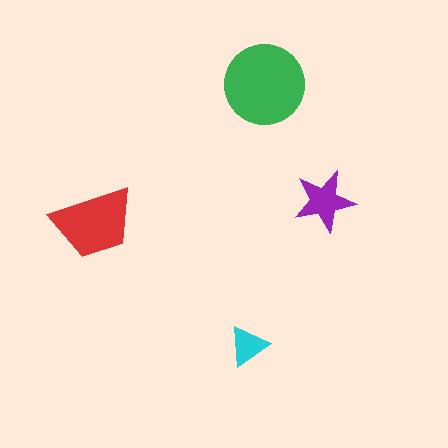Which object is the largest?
The green circle.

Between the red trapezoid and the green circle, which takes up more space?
The green circle.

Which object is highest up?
The green circle is topmost.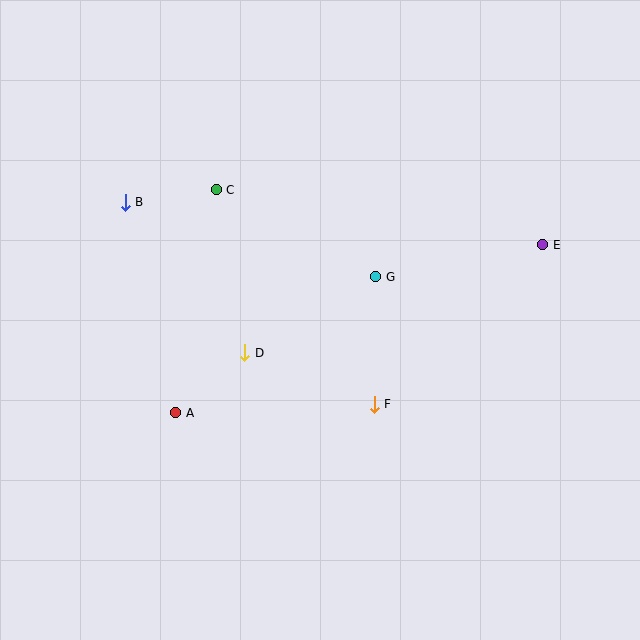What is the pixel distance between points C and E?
The distance between C and E is 331 pixels.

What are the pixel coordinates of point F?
Point F is at (374, 404).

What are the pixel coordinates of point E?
Point E is at (543, 245).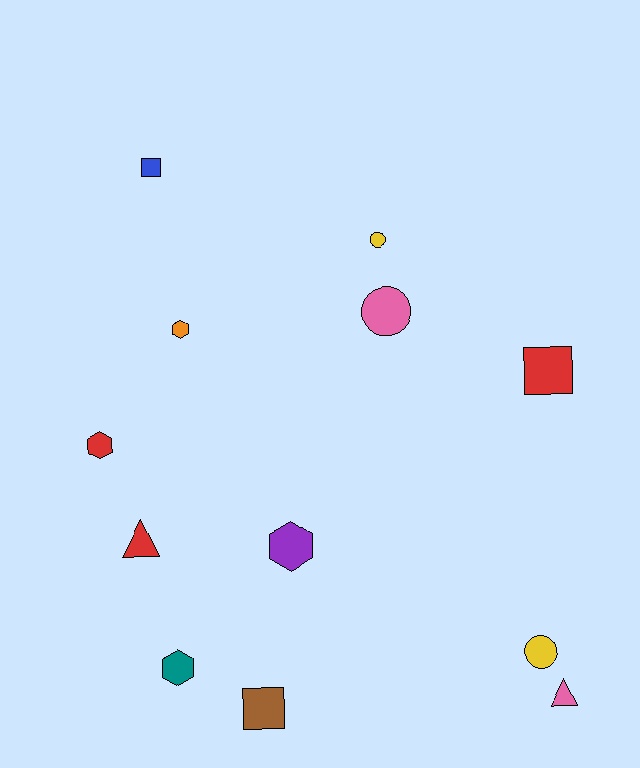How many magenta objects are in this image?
There are no magenta objects.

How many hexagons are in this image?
There are 4 hexagons.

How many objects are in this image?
There are 12 objects.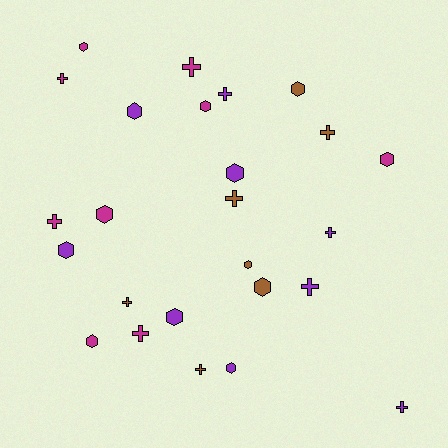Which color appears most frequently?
Magenta, with 9 objects.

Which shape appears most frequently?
Hexagon, with 13 objects.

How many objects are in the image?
There are 25 objects.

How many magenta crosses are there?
There are 4 magenta crosses.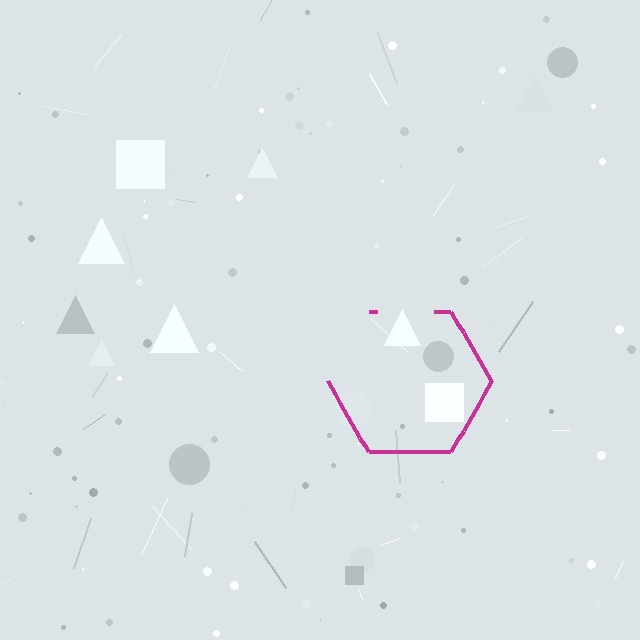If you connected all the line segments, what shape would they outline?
They would outline a hexagon.